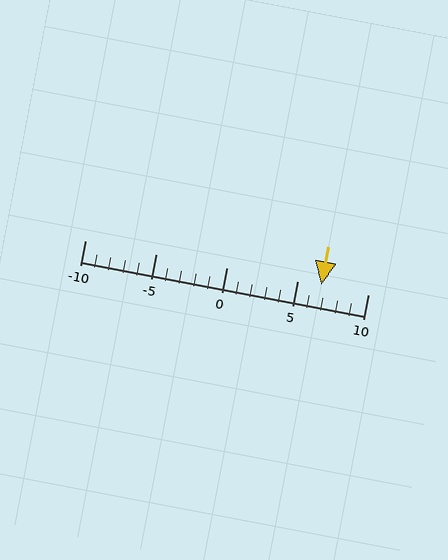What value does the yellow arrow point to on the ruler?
The yellow arrow points to approximately 7.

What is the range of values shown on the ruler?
The ruler shows values from -10 to 10.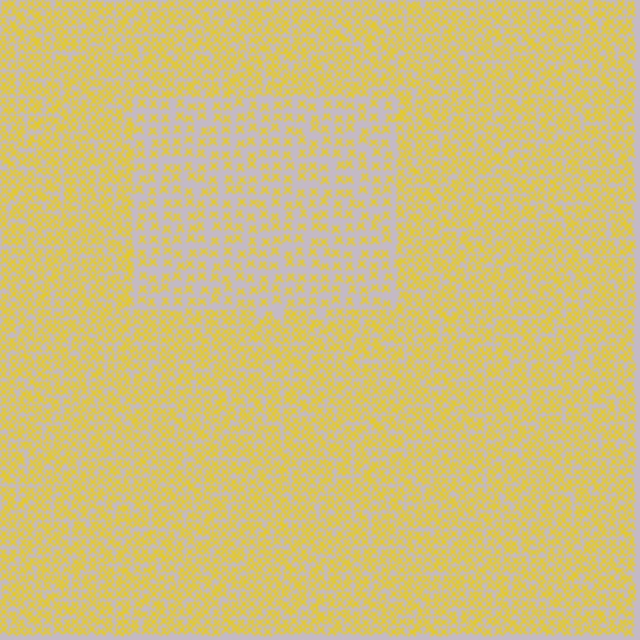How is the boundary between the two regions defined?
The boundary is defined by a change in element density (approximately 1.9x ratio). All elements are the same color, size, and shape.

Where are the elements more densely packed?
The elements are more densely packed outside the rectangle boundary.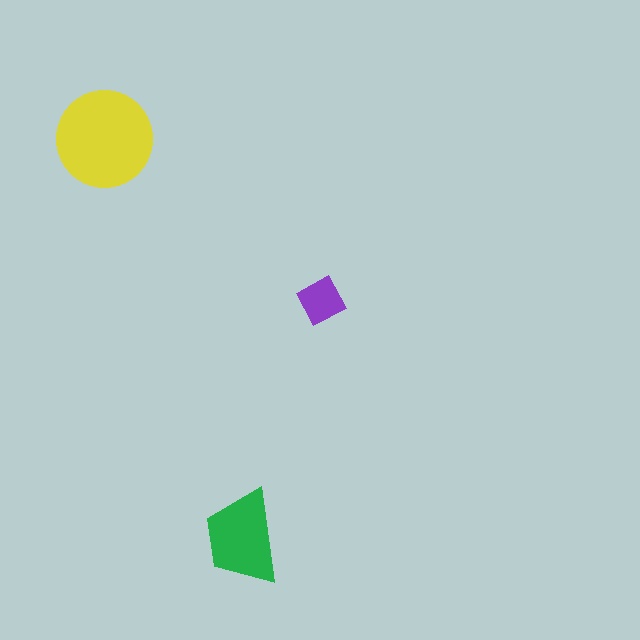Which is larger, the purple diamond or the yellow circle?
The yellow circle.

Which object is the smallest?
The purple diamond.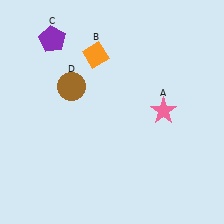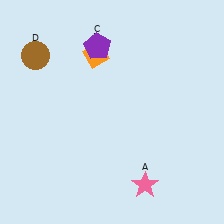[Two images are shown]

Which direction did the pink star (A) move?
The pink star (A) moved down.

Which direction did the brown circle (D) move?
The brown circle (D) moved left.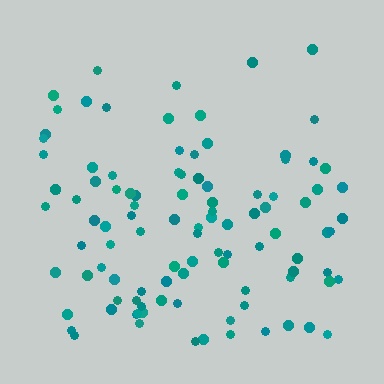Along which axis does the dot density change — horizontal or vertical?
Vertical.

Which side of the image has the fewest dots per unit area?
The top.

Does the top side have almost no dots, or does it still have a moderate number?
Still a moderate number, just noticeably fewer than the bottom.